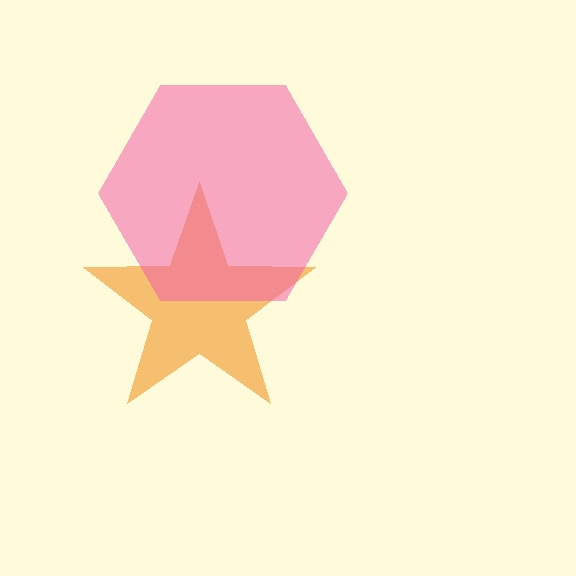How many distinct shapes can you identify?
There are 2 distinct shapes: an orange star, a pink hexagon.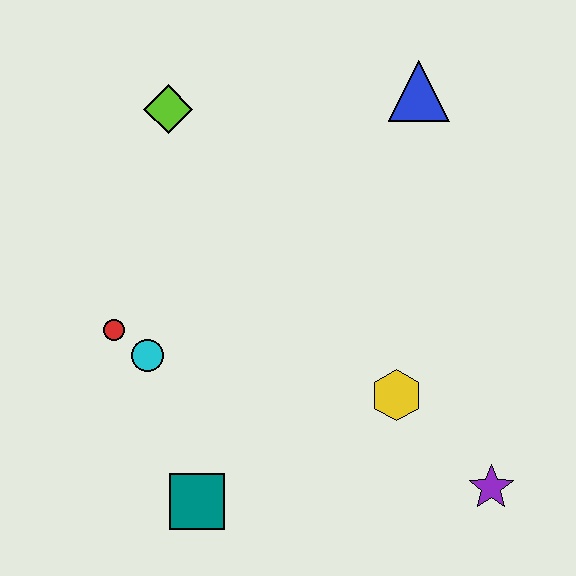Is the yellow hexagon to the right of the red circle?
Yes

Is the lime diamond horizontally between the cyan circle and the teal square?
Yes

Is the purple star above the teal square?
Yes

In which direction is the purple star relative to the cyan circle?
The purple star is to the right of the cyan circle.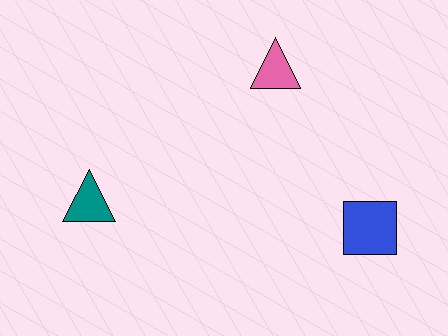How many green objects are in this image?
There are no green objects.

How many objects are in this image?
There are 3 objects.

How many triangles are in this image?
There are 2 triangles.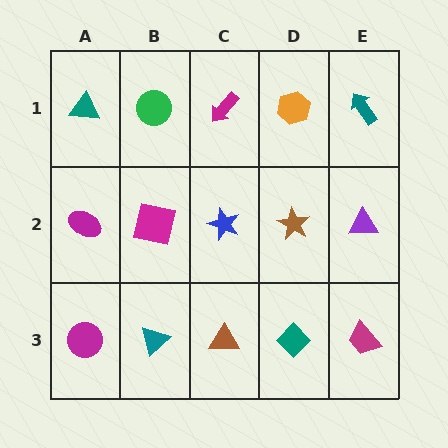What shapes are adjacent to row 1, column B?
A magenta square (row 2, column B), a teal triangle (row 1, column A), a magenta arrow (row 1, column C).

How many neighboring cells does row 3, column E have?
2.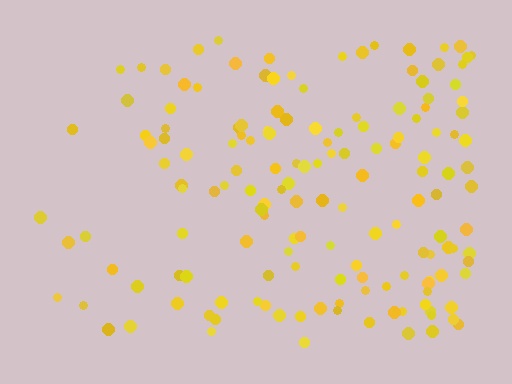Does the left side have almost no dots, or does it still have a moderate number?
Still a moderate number, just noticeably fewer than the right.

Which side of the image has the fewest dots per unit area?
The left.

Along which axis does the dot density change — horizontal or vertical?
Horizontal.